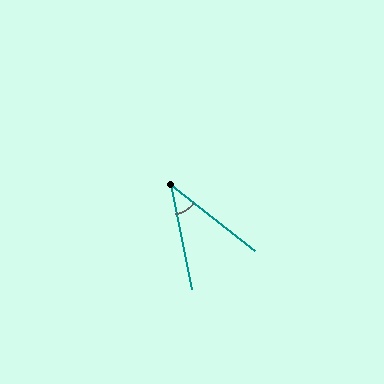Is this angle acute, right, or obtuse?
It is acute.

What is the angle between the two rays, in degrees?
Approximately 40 degrees.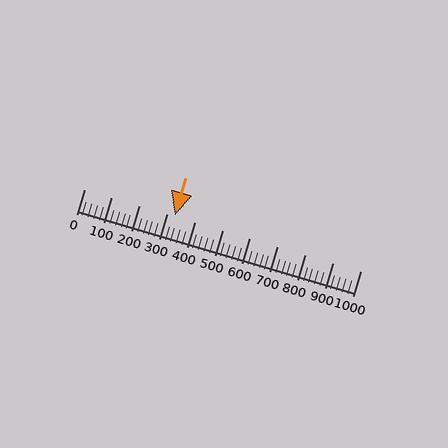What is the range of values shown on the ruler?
The ruler shows values from 0 to 1000.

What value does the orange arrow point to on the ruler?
The orange arrow points to approximately 328.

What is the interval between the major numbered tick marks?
The major tick marks are spaced 100 units apart.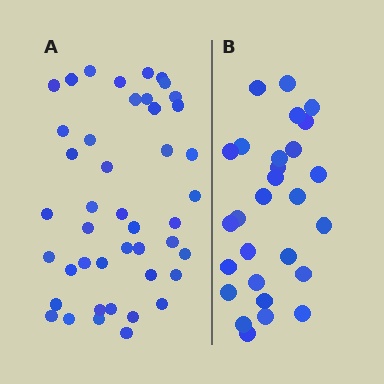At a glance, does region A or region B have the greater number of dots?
Region A (the left region) has more dots.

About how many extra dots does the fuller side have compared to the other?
Region A has approximately 15 more dots than region B.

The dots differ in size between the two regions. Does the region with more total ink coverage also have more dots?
No. Region B has more total ink coverage because its dots are larger, but region A actually contains more individual dots. Total area can be misleading — the number of items is what matters here.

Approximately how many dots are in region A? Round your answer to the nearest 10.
About 40 dots. (The exact count is 44, which rounds to 40.)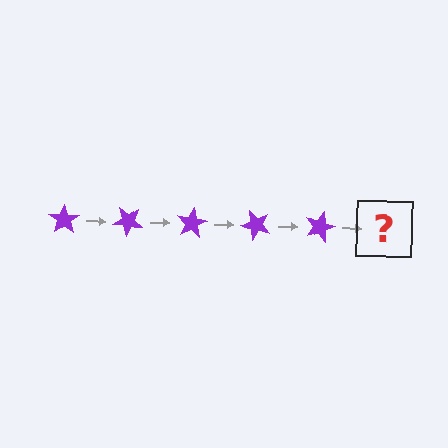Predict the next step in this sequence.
The next step is a purple star rotated 200 degrees.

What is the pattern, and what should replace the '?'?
The pattern is that the star rotates 40 degrees each step. The '?' should be a purple star rotated 200 degrees.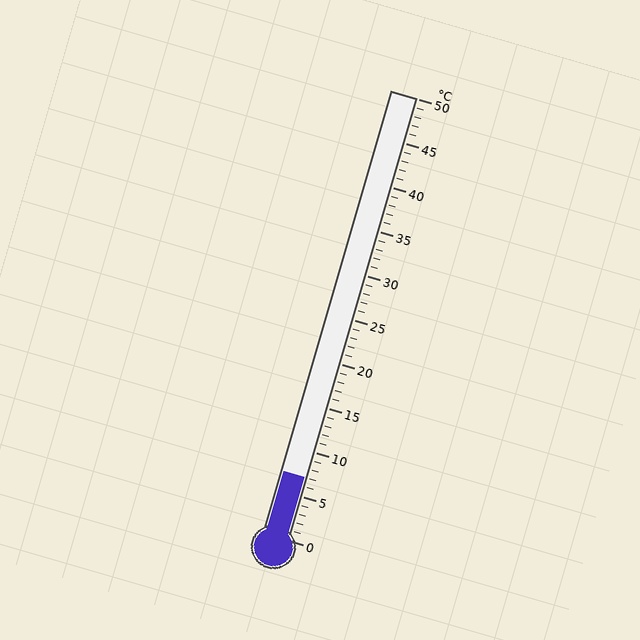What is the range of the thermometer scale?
The thermometer scale ranges from 0°C to 50°C.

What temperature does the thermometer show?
The thermometer shows approximately 7°C.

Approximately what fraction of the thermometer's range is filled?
The thermometer is filled to approximately 15% of its range.